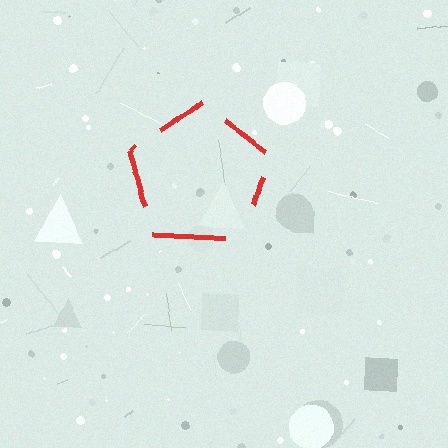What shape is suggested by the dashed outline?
The dashed outline suggests a pentagon.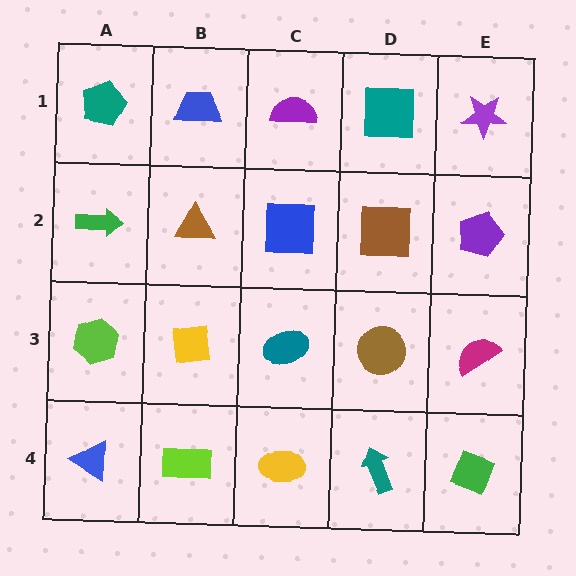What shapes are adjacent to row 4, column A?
A lime hexagon (row 3, column A), a lime rectangle (row 4, column B).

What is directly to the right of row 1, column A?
A blue trapezoid.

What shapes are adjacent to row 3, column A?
A green arrow (row 2, column A), a blue triangle (row 4, column A), a yellow square (row 3, column B).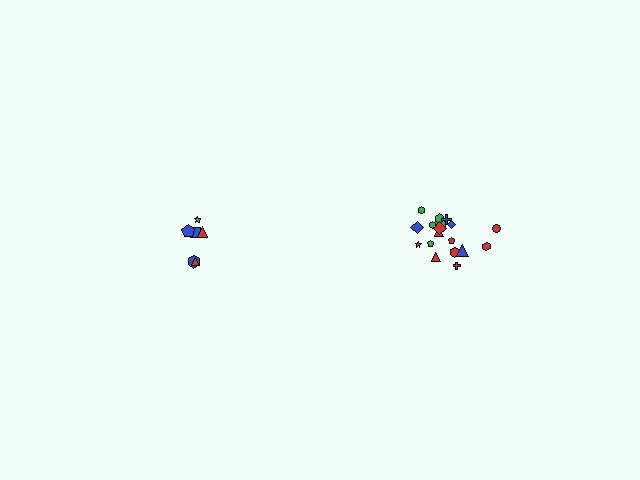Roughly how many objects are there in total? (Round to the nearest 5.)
Roughly 25 objects in total.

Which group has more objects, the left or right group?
The right group.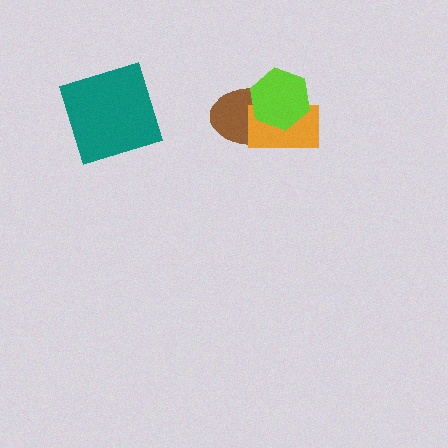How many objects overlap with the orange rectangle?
2 objects overlap with the orange rectangle.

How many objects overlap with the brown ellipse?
2 objects overlap with the brown ellipse.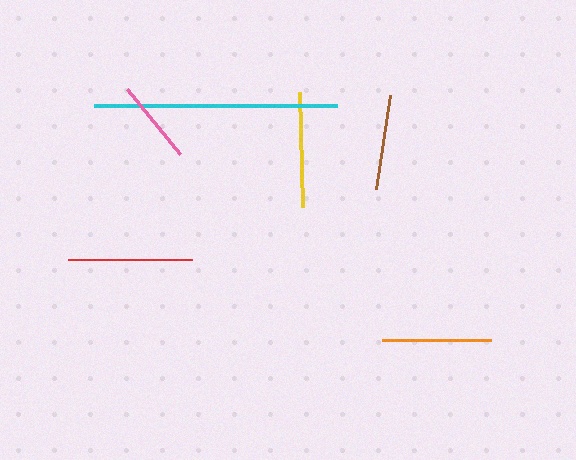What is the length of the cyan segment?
The cyan segment is approximately 243 pixels long.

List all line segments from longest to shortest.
From longest to shortest: cyan, red, yellow, orange, brown, pink.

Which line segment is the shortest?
The pink line is the shortest at approximately 83 pixels.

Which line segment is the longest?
The cyan line is the longest at approximately 243 pixels.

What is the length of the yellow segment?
The yellow segment is approximately 115 pixels long.